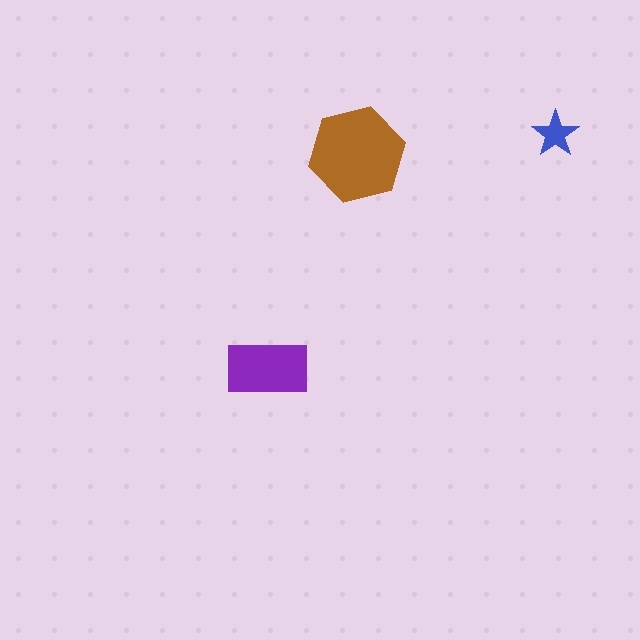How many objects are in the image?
There are 3 objects in the image.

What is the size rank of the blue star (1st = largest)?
3rd.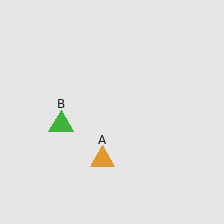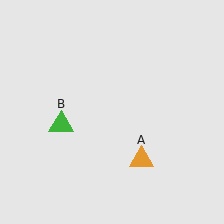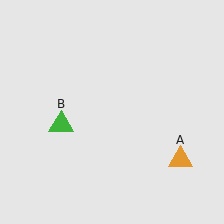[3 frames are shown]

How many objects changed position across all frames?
1 object changed position: orange triangle (object A).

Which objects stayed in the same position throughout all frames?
Green triangle (object B) remained stationary.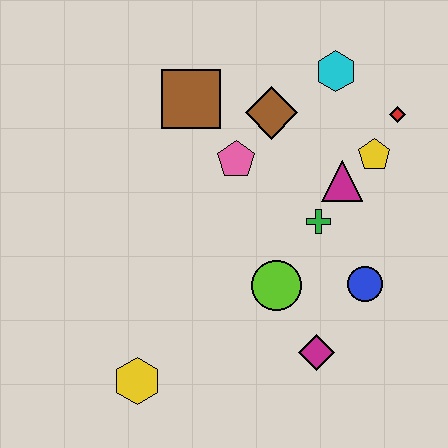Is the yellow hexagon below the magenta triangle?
Yes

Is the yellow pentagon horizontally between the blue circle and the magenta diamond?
No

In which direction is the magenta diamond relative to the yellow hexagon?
The magenta diamond is to the right of the yellow hexagon.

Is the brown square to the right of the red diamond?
No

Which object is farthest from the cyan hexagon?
The yellow hexagon is farthest from the cyan hexagon.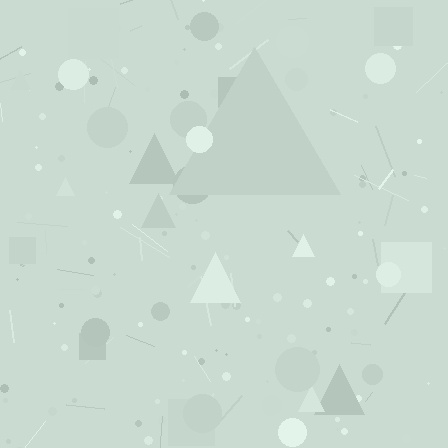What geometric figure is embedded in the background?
A triangle is embedded in the background.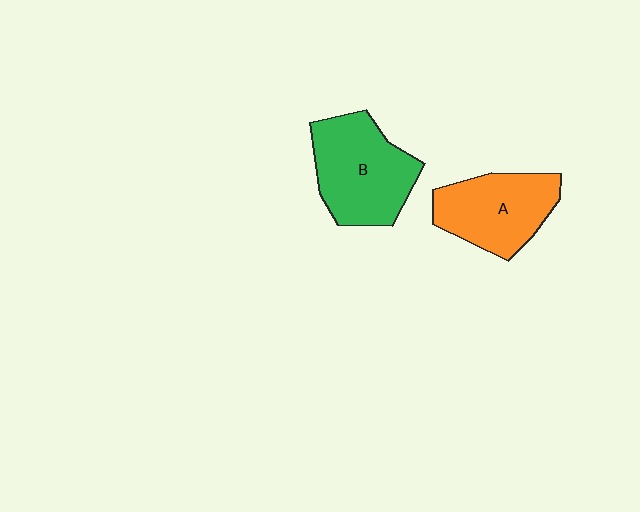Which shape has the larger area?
Shape B (green).